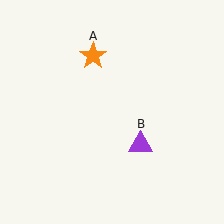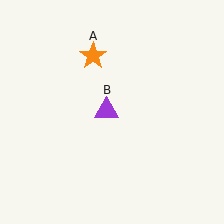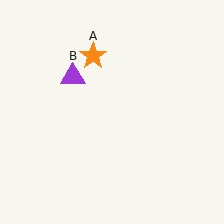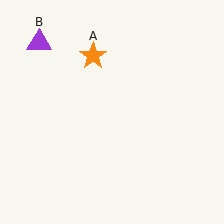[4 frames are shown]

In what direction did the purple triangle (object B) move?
The purple triangle (object B) moved up and to the left.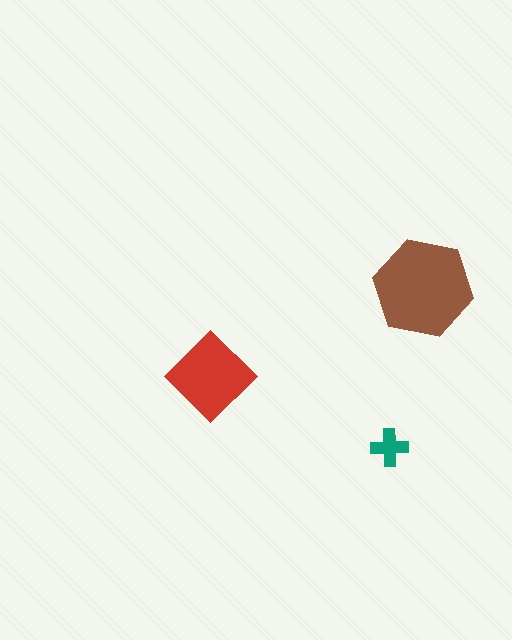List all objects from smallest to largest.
The teal cross, the red diamond, the brown hexagon.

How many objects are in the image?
There are 3 objects in the image.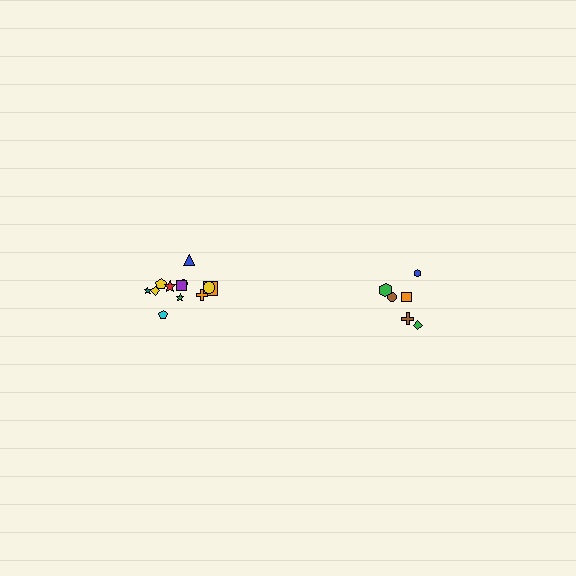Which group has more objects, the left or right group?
The left group.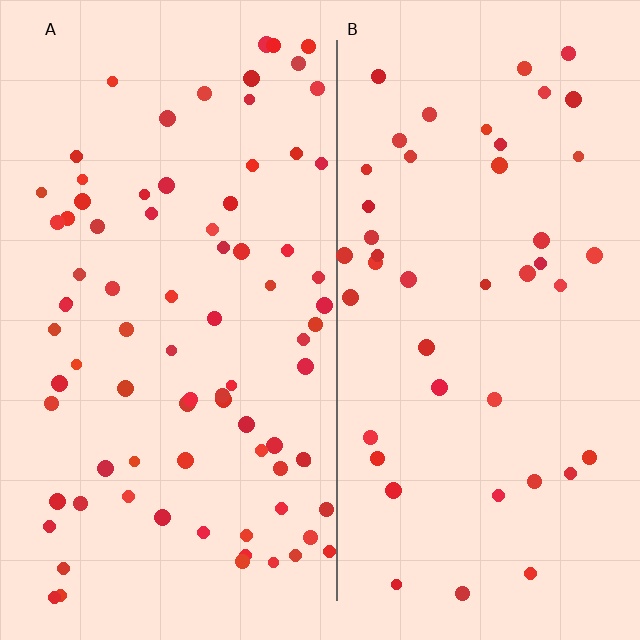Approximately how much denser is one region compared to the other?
Approximately 1.8× — region A over region B.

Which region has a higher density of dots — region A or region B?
A (the left).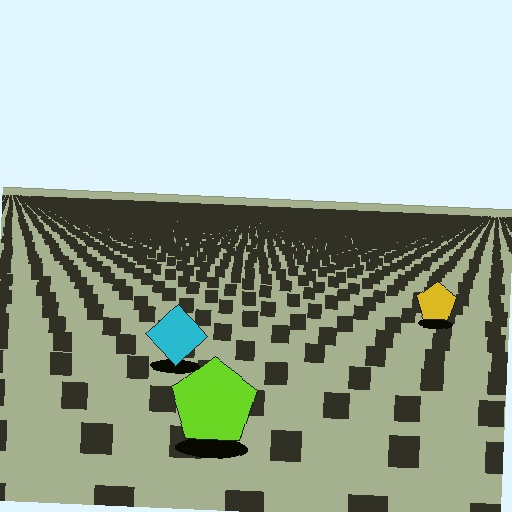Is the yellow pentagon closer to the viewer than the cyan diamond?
No. The cyan diamond is closer — you can tell from the texture gradient: the ground texture is coarser near it.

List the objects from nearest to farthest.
From nearest to farthest: the lime pentagon, the cyan diamond, the yellow pentagon.